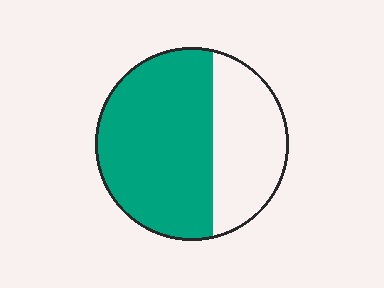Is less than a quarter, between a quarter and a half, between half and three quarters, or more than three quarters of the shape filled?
Between half and three quarters.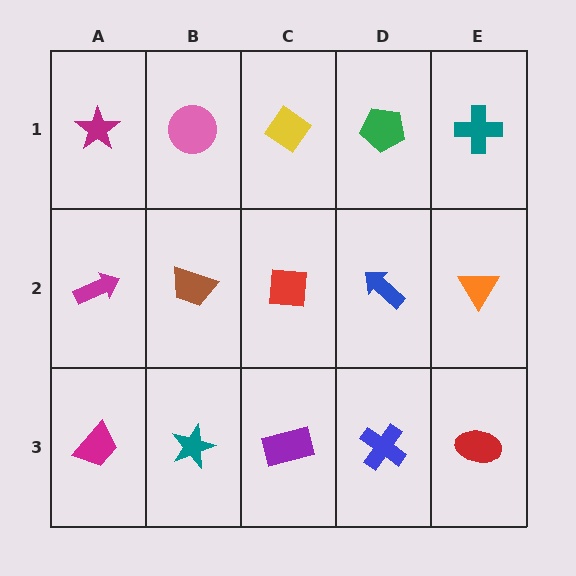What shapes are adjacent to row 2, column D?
A green pentagon (row 1, column D), a blue cross (row 3, column D), a red square (row 2, column C), an orange triangle (row 2, column E).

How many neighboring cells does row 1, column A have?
2.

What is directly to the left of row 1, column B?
A magenta star.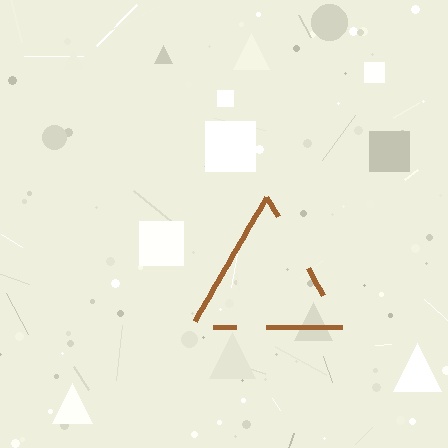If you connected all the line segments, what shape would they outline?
They would outline a triangle.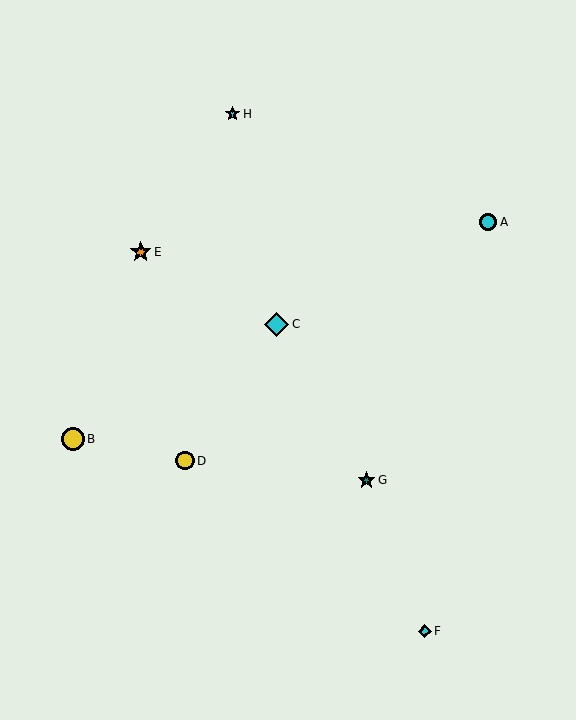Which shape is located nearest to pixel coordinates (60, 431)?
The yellow circle (labeled B) at (73, 439) is nearest to that location.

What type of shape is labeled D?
Shape D is a yellow circle.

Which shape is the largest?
The cyan diamond (labeled C) is the largest.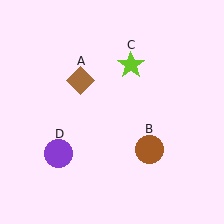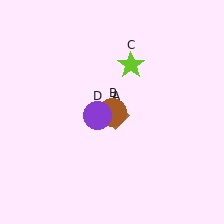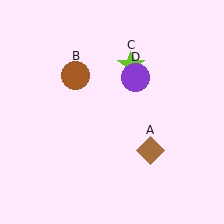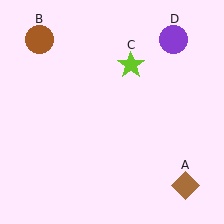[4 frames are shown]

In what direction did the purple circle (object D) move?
The purple circle (object D) moved up and to the right.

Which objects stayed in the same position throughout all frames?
Lime star (object C) remained stationary.